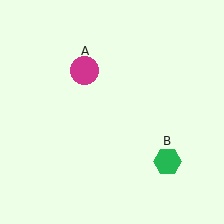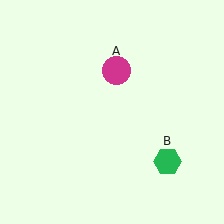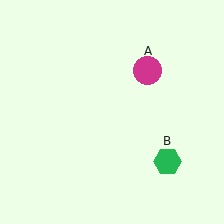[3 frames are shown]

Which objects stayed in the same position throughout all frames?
Green hexagon (object B) remained stationary.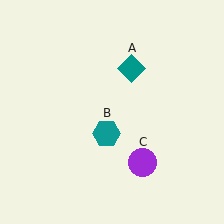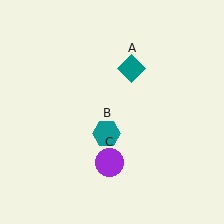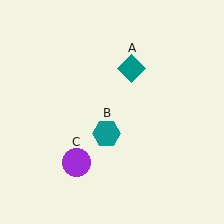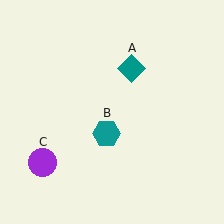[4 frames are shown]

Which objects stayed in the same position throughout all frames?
Teal diamond (object A) and teal hexagon (object B) remained stationary.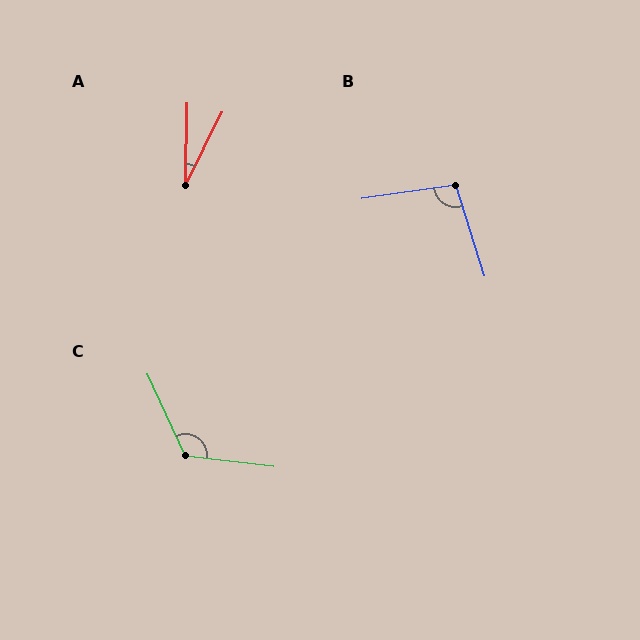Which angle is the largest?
C, at approximately 121 degrees.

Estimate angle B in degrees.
Approximately 99 degrees.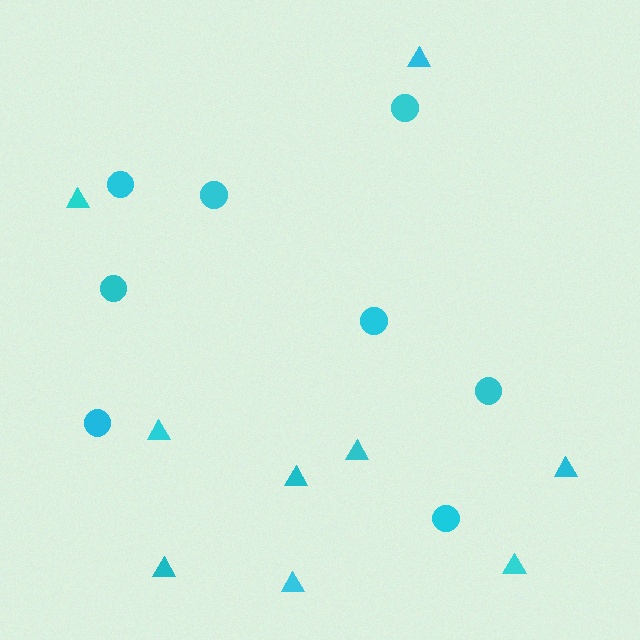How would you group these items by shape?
There are 2 groups: one group of triangles (9) and one group of circles (8).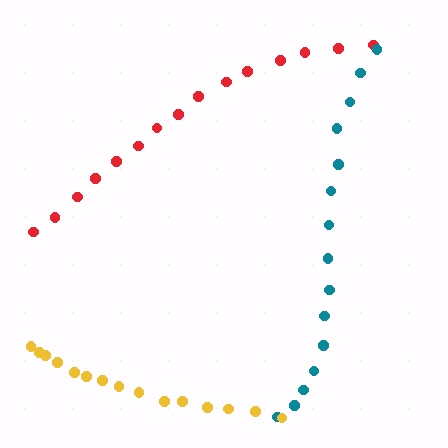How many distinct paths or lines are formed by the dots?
There are 3 distinct paths.